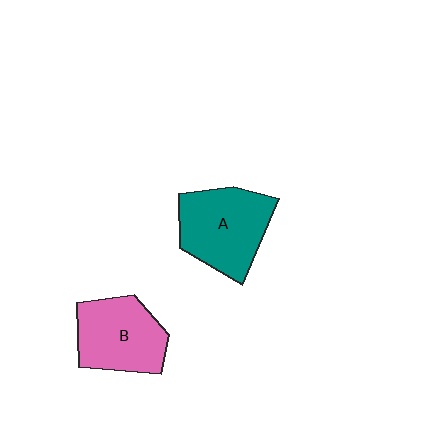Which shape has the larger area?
Shape A (teal).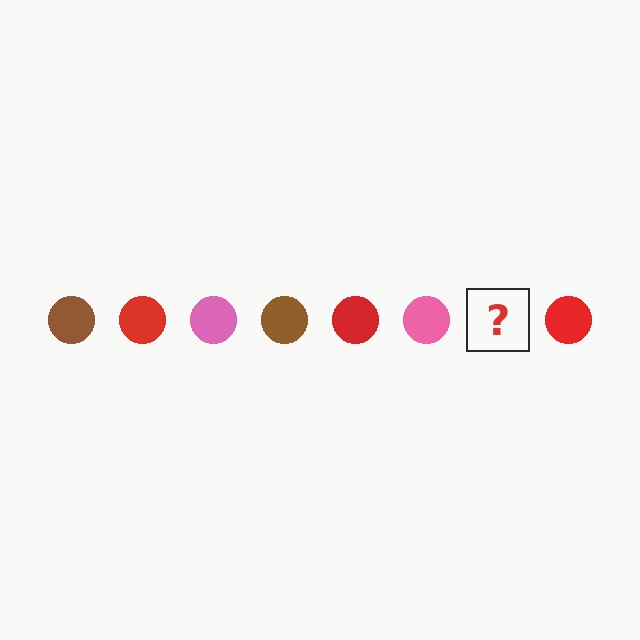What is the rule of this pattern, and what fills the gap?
The rule is that the pattern cycles through brown, red, pink circles. The gap should be filled with a brown circle.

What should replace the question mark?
The question mark should be replaced with a brown circle.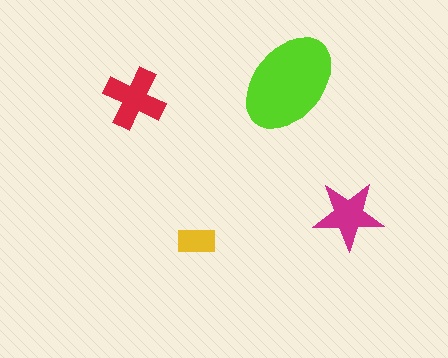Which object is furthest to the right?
The magenta star is rightmost.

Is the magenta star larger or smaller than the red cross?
Smaller.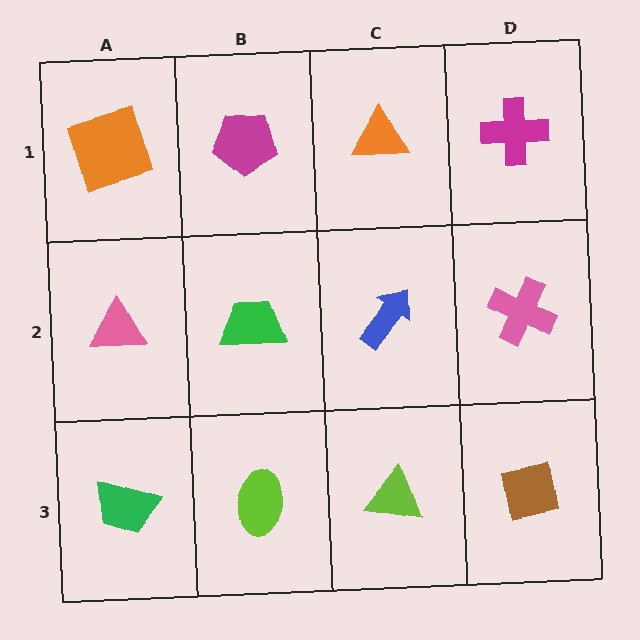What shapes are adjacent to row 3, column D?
A pink cross (row 2, column D), a lime triangle (row 3, column C).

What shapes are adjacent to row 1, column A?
A pink triangle (row 2, column A), a magenta pentagon (row 1, column B).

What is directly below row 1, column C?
A blue arrow.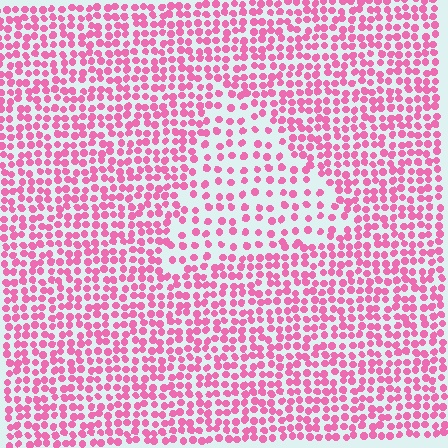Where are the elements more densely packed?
The elements are more densely packed outside the triangle boundary.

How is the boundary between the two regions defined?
The boundary is defined by a change in element density (approximately 1.9x ratio). All elements are the same color, size, and shape.